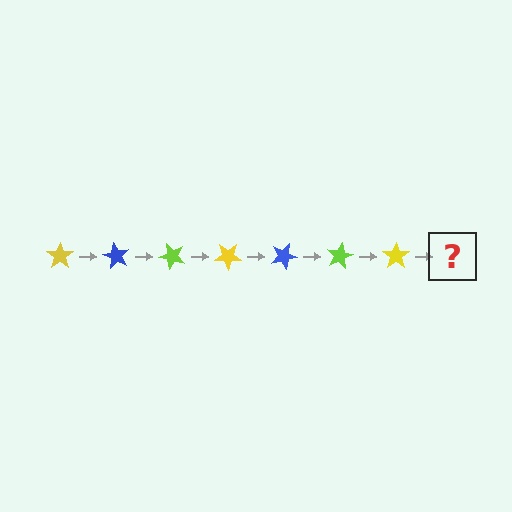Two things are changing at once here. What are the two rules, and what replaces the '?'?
The two rules are that it rotates 60 degrees each step and the color cycles through yellow, blue, and lime. The '?' should be a blue star, rotated 420 degrees from the start.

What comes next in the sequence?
The next element should be a blue star, rotated 420 degrees from the start.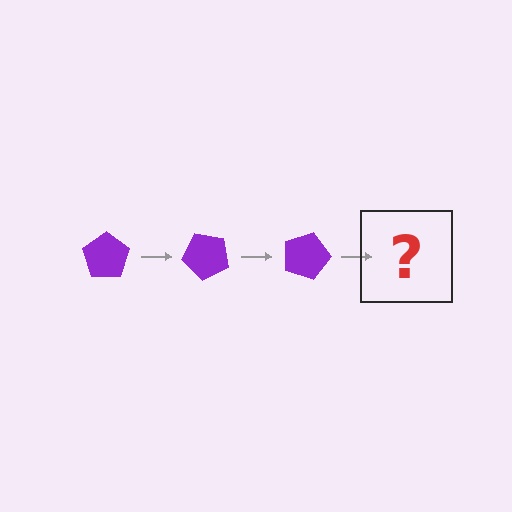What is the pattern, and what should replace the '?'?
The pattern is that the pentagon rotates 45 degrees each step. The '?' should be a purple pentagon rotated 135 degrees.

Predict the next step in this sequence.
The next step is a purple pentagon rotated 135 degrees.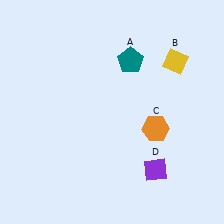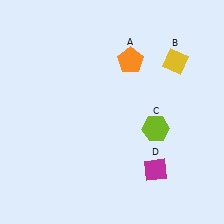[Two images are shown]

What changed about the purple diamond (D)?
In Image 1, D is purple. In Image 2, it changed to magenta.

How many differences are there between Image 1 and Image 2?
There are 3 differences between the two images.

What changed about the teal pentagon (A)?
In Image 1, A is teal. In Image 2, it changed to orange.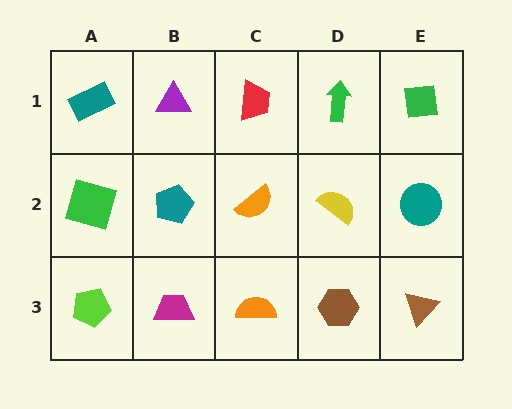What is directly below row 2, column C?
An orange semicircle.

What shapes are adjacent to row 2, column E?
A green square (row 1, column E), a brown triangle (row 3, column E), a yellow semicircle (row 2, column D).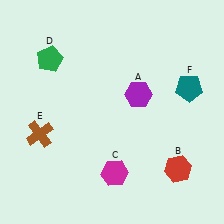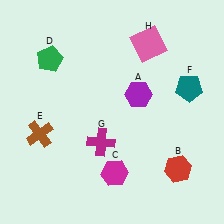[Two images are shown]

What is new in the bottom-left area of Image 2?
A magenta cross (G) was added in the bottom-left area of Image 2.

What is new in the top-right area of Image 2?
A pink square (H) was added in the top-right area of Image 2.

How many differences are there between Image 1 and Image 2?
There are 2 differences between the two images.